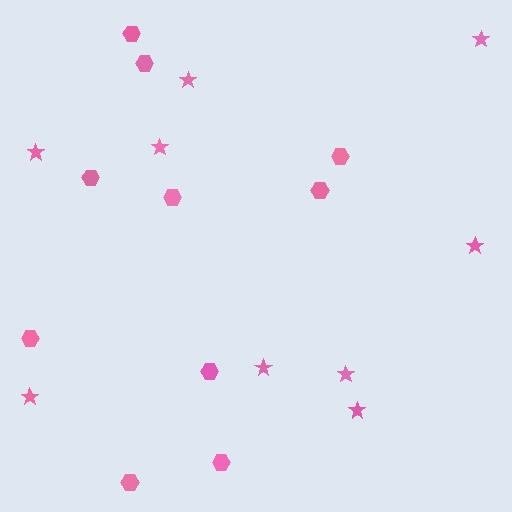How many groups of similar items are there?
There are 2 groups: one group of stars (9) and one group of hexagons (10).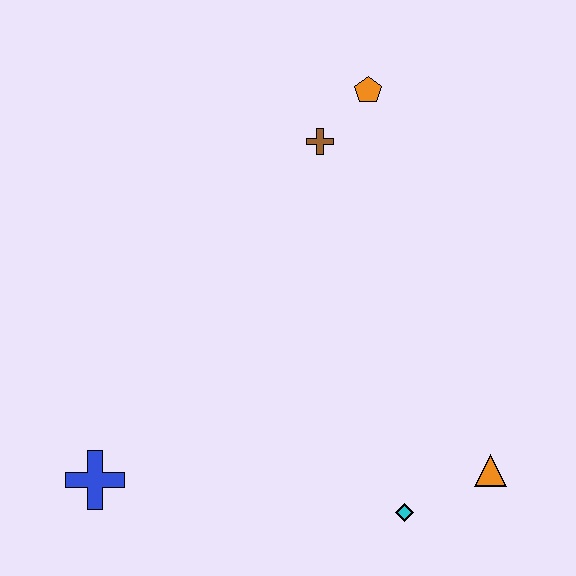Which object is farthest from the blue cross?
The orange pentagon is farthest from the blue cross.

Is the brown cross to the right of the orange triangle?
No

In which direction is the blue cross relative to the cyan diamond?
The blue cross is to the left of the cyan diamond.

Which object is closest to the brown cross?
The orange pentagon is closest to the brown cross.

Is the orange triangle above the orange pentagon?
No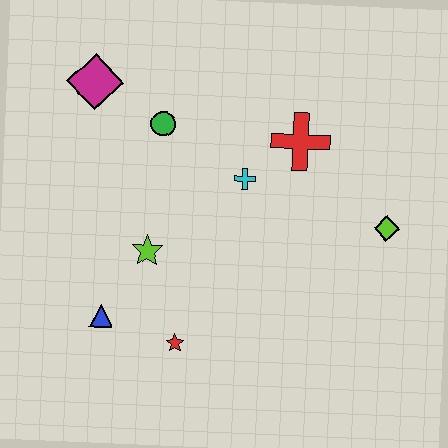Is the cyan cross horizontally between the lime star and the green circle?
No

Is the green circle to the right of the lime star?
Yes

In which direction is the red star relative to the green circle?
The red star is below the green circle.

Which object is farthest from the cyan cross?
The blue triangle is farthest from the cyan cross.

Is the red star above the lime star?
No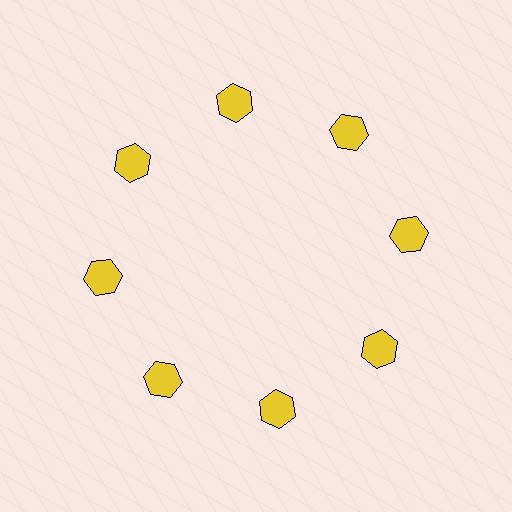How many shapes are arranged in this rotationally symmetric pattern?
There are 8 shapes, arranged in 8 groups of 1.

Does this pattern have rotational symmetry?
Yes, this pattern has 8-fold rotational symmetry. It looks the same after rotating 45 degrees around the center.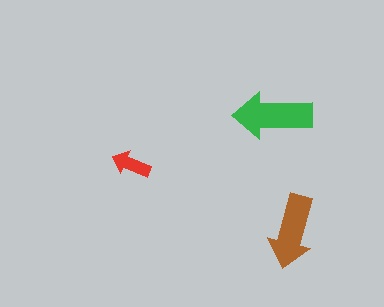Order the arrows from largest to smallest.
the green one, the brown one, the red one.